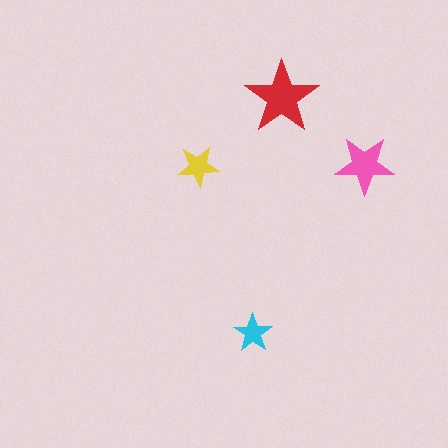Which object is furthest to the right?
The pink star is rightmost.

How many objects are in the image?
There are 4 objects in the image.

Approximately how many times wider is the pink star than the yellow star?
About 1.5 times wider.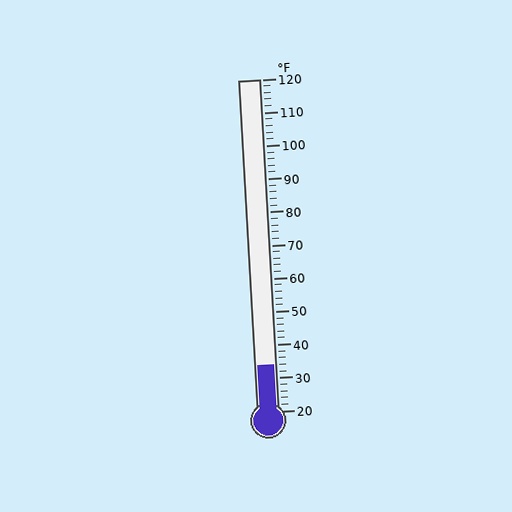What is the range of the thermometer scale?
The thermometer scale ranges from 20°F to 120°F.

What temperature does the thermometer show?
The thermometer shows approximately 34°F.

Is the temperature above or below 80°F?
The temperature is below 80°F.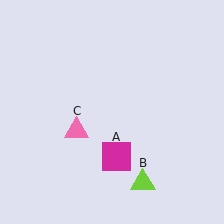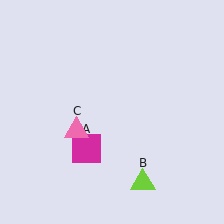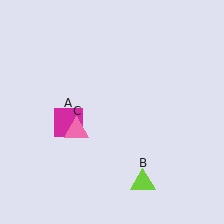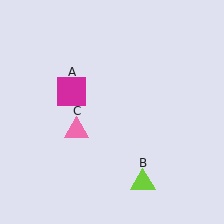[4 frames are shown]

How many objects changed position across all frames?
1 object changed position: magenta square (object A).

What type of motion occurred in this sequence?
The magenta square (object A) rotated clockwise around the center of the scene.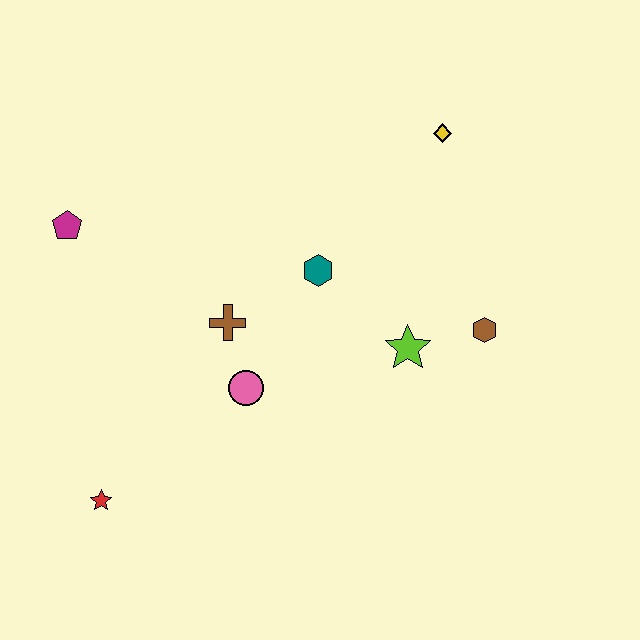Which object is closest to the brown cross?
The pink circle is closest to the brown cross.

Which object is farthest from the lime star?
The magenta pentagon is farthest from the lime star.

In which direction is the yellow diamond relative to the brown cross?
The yellow diamond is to the right of the brown cross.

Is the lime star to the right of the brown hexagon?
No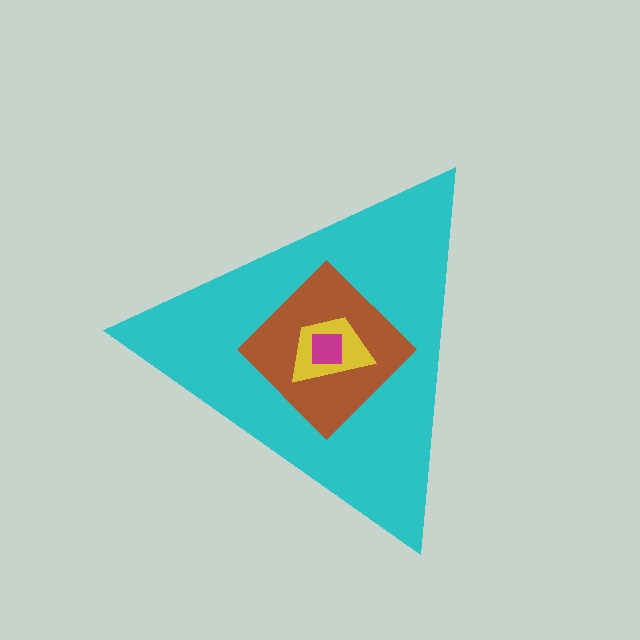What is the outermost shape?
The cyan triangle.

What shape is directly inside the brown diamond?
The yellow trapezoid.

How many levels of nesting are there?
4.